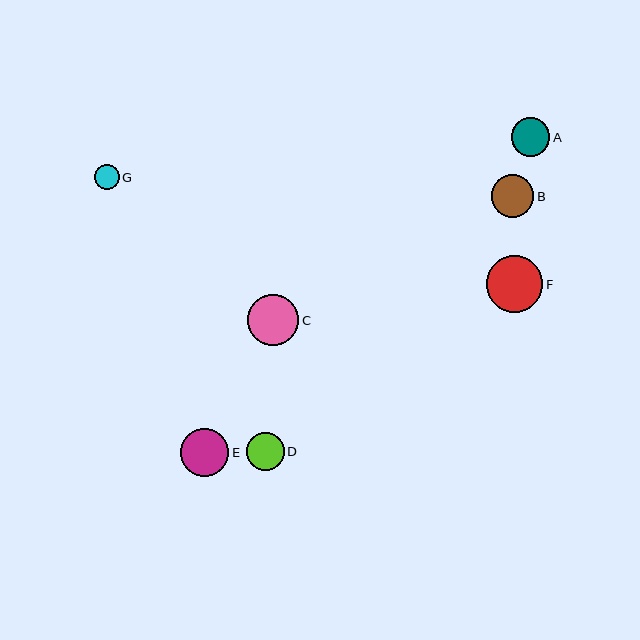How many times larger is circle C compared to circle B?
Circle C is approximately 1.2 times the size of circle B.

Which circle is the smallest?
Circle G is the smallest with a size of approximately 25 pixels.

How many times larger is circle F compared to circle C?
Circle F is approximately 1.1 times the size of circle C.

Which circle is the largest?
Circle F is the largest with a size of approximately 57 pixels.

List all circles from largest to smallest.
From largest to smallest: F, C, E, B, A, D, G.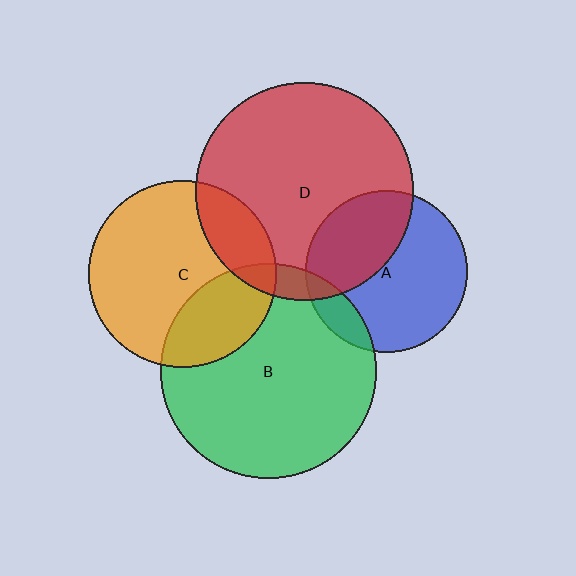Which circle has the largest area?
Circle D (red).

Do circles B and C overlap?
Yes.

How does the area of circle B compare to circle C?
Approximately 1.3 times.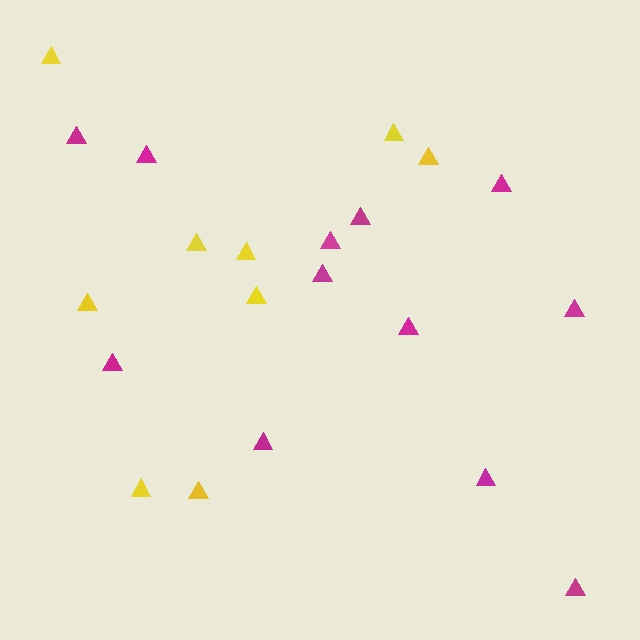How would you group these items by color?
There are 2 groups: one group of yellow triangles (9) and one group of magenta triangles (12).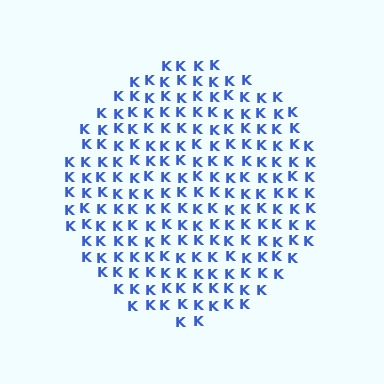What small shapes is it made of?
It is made of small letter K's.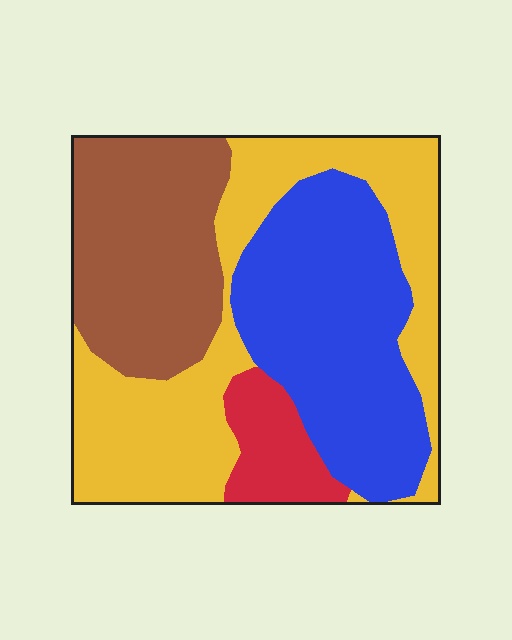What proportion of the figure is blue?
Blue takes up between a sixth and a third of the figure.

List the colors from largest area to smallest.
From largest to smallest: yellow, blue, brown, red.